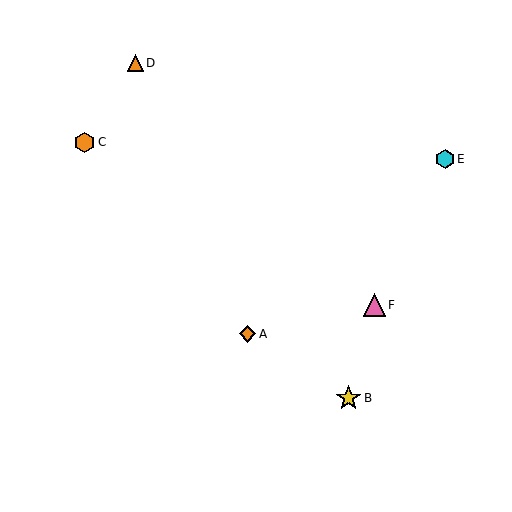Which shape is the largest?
The yellow star (labeled B) is the largest.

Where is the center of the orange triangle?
The center of the orange triangle is at (135, 63).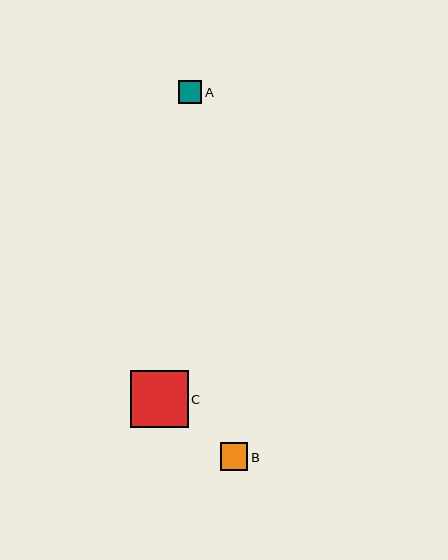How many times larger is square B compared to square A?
Square B is approximately 1.2 times the size of square A.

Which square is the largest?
Square C is the largest with a size of approximately 58 pixels.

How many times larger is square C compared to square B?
Square C is approximately 2.1 times the size of square B.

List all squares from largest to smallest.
From largest to smallest: C, B, A.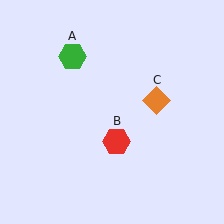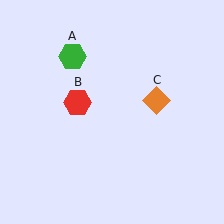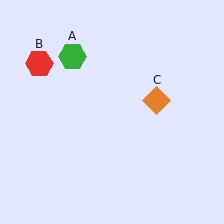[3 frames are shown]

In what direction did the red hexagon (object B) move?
The red hexagon (object B) moved up and to the left.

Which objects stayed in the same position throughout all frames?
Green hexagon (object A) and orange diamond (object C) remained stationary.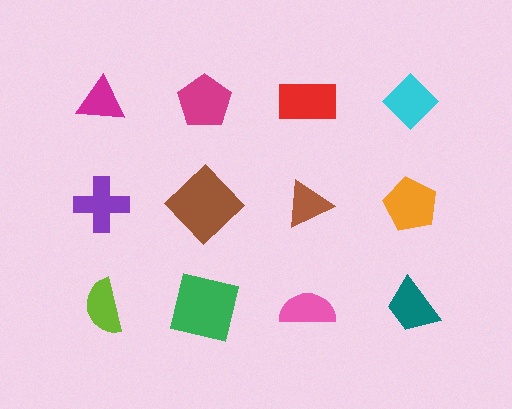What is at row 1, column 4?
A cyan diamond.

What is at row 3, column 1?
A lime semicircle.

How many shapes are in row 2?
4 shapes.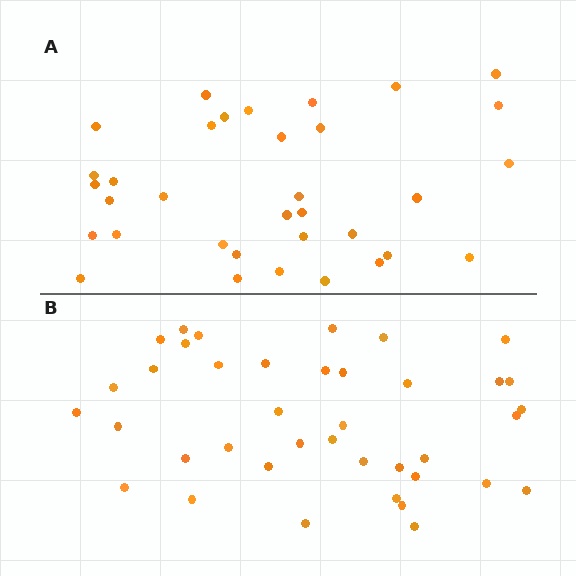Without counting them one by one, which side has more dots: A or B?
Region B (the bottom region) has more dots.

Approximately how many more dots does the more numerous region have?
Region B has about 5 more dots than region A.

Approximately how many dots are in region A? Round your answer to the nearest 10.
About 30 dots. (The exact count is 34, which rounds to 30.)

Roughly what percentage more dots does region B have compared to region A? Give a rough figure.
About 15% more.